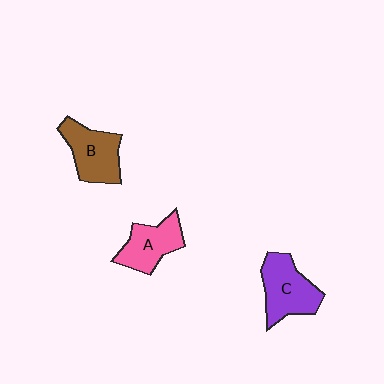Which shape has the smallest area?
Shape A (pink).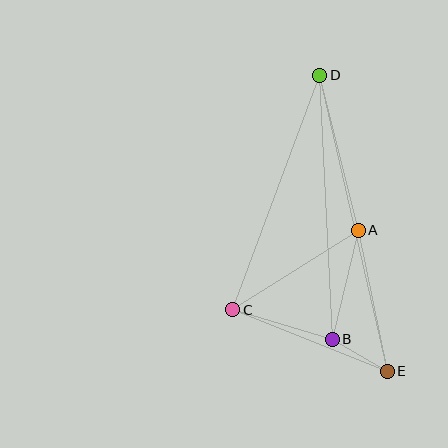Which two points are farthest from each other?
Points D and E are farthest from each other.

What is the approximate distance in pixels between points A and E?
The distance between A and E is approximately 144 pixels.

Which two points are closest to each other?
Points B and E are closest to each other.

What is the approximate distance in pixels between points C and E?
The distance between C and E is approximately 166 pixels.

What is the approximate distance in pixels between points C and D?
The distance between C and D is approximately 250 pixels.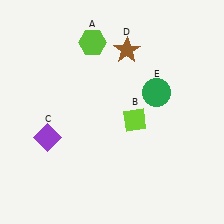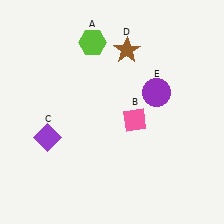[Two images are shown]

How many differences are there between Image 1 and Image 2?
There are 2 differences between the two images.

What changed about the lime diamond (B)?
In Image 1, B is lime. In Image 2, it changed to pink.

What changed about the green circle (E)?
In Image 1, E is green. In Image 2, it changed to purple.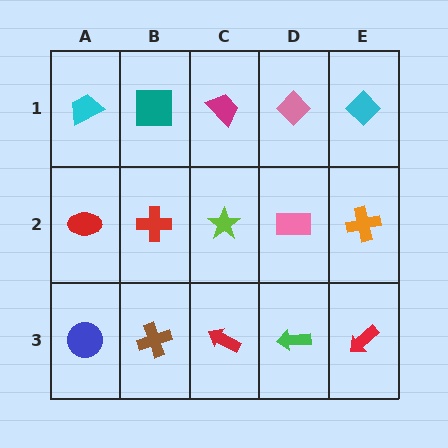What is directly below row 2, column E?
A red arrow.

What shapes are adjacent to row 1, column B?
A red cross (row 2, column B), a cyan trapezoid (row 1, column A), a magenta trapezoid (row 1, column C).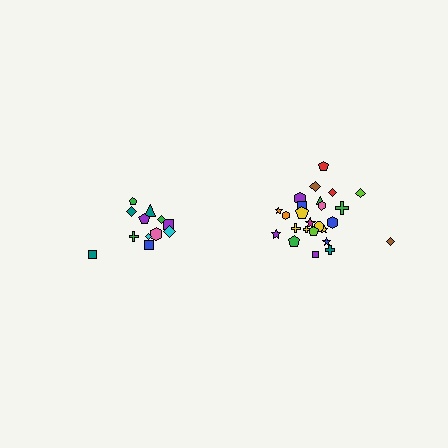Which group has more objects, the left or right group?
The right group.